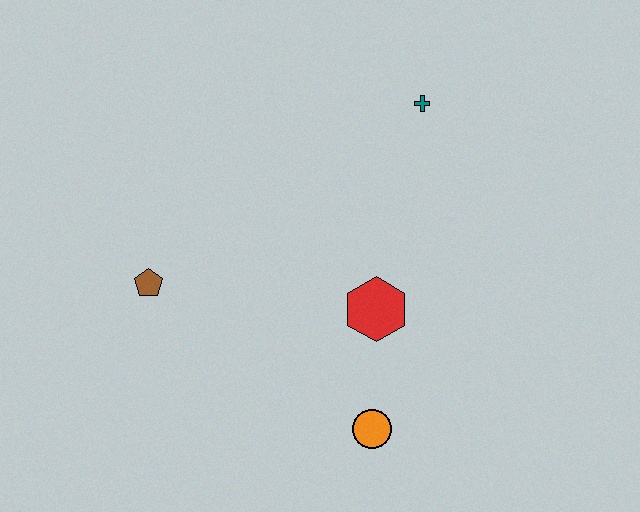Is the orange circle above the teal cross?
No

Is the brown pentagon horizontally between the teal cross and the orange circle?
No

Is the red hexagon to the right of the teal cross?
No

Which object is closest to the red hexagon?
The orange circle is closest to the red hexagon.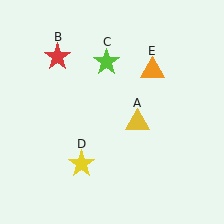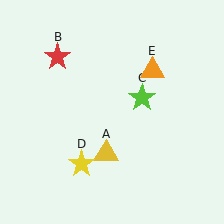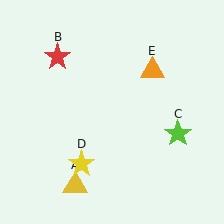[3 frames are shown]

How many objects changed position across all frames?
2 objects changed position: yellow triangle (object A), lime star (object C).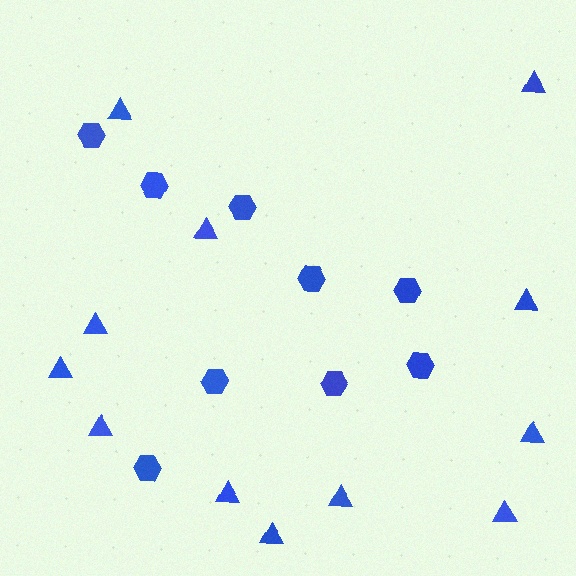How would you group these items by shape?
There are 2 groups: one group of triangles (12) and one group of hexagons (9).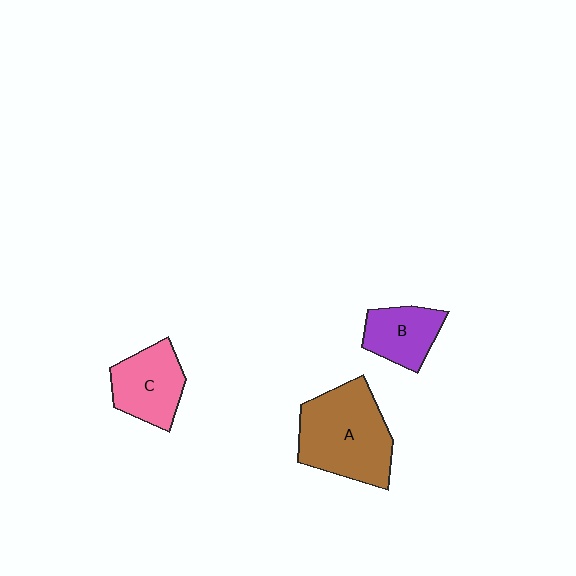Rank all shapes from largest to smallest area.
From largest to smallest: A (brown), C (pink), B (purple).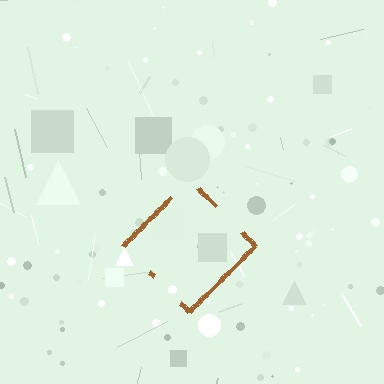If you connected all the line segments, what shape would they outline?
They would outline a diamond.